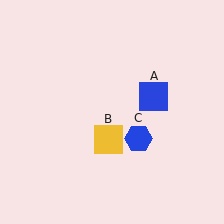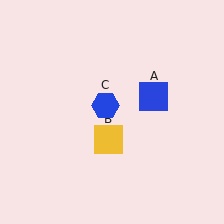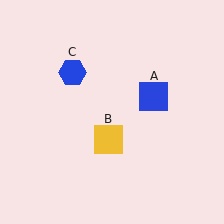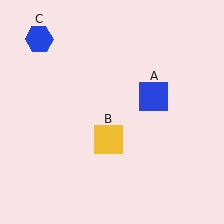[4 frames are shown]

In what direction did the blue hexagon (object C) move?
The blue hexagon (object C) moved up and to the left.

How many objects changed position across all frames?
1 object changed position: blue hexagon (object C).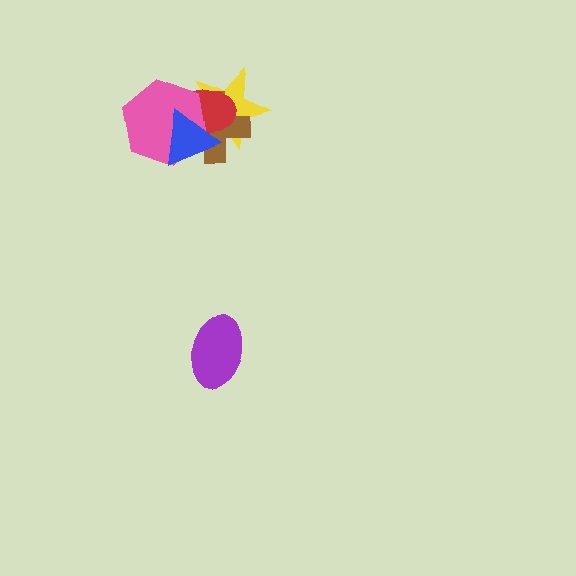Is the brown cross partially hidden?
Yes, it is partially covered by another shape.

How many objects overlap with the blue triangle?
4 objects overlap with the blue triangle.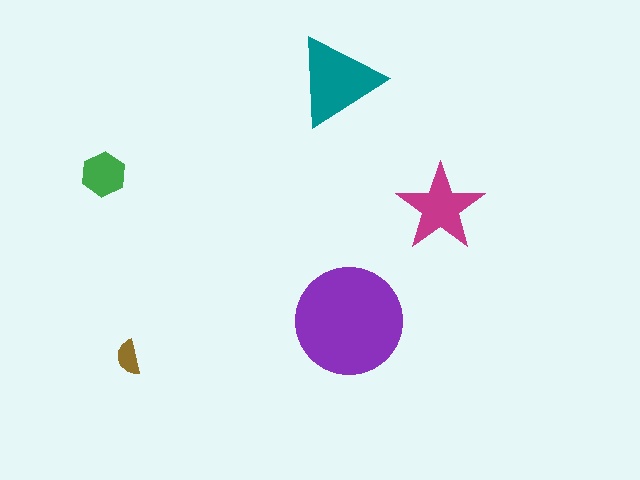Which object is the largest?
The purple circle.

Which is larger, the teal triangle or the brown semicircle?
The teal triangle.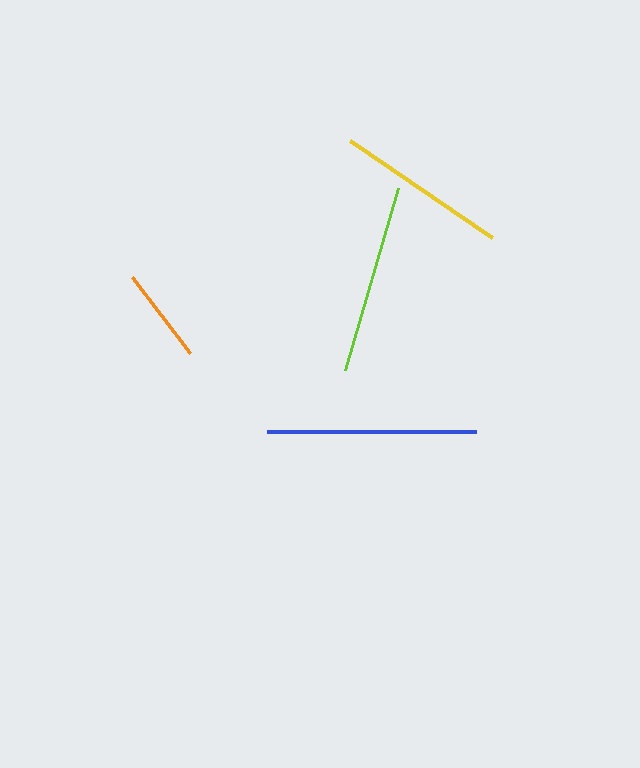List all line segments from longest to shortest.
From longest to shortest: blue, lime, yellow, orange.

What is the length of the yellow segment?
The yellow segment is approximately 171 pixels long.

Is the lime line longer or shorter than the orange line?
The lime line is longer than the orange line.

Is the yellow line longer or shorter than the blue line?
The blue line is longer than the yellow line.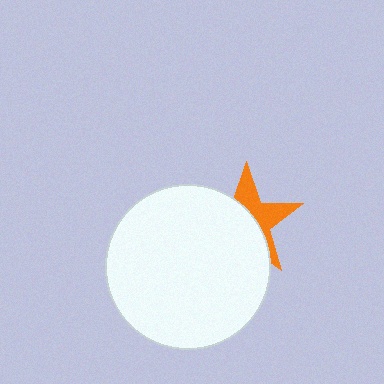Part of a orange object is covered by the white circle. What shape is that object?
It is a star.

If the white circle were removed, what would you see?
You would see the complete orange star.